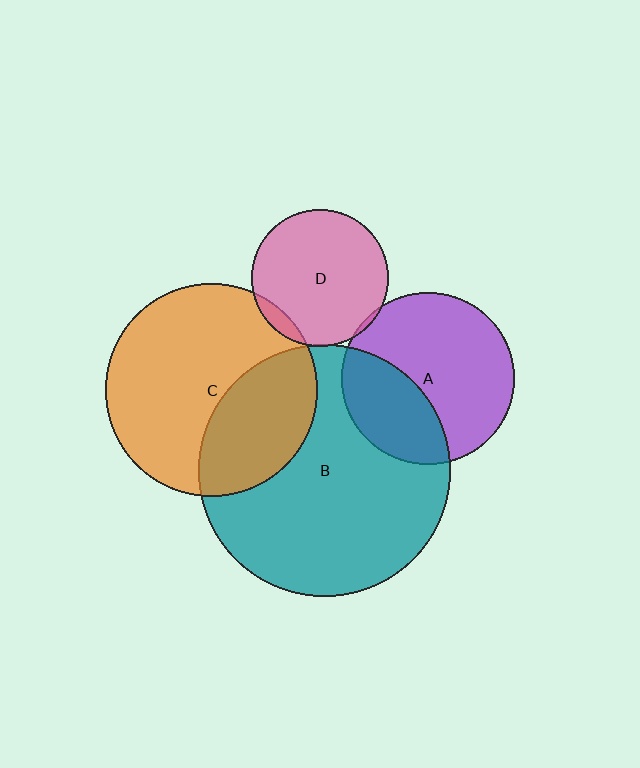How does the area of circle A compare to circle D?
Approximately 1.6 times.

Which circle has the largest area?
Circle B (teal).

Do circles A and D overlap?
Yes.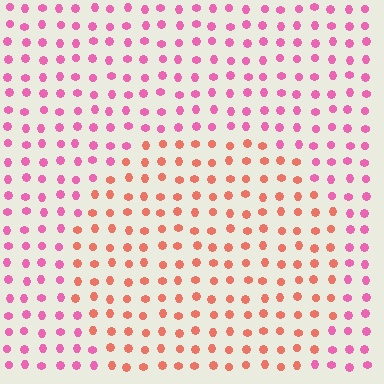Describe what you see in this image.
The image is filled with small pink elements in a uniform arrangement. A circle-shaped region is visible where the elements are tinted to a slightly different hue, forming a subtle color boundary.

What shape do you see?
I see a circle.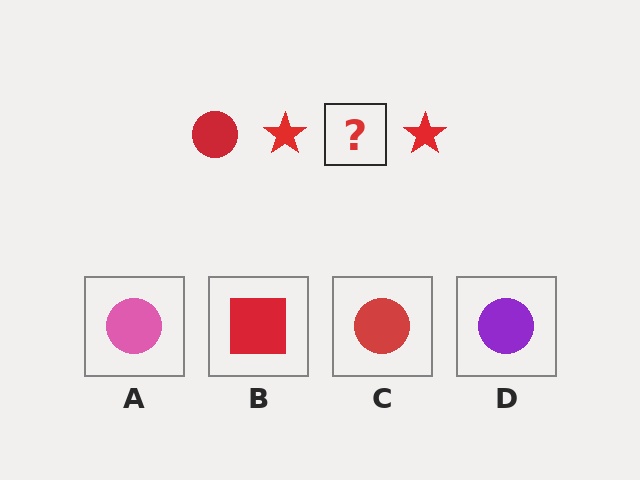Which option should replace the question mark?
Option C.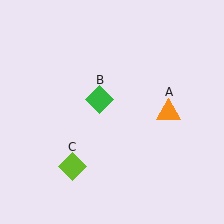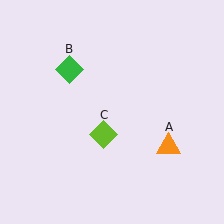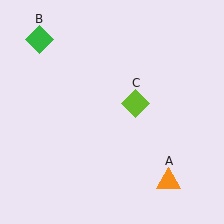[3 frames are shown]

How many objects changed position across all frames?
3 objects changed position: orange triangle (object A), green diamond (object B), lime diamond (object C).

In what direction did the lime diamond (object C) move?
The lime diamond (object C) moved up and to the right.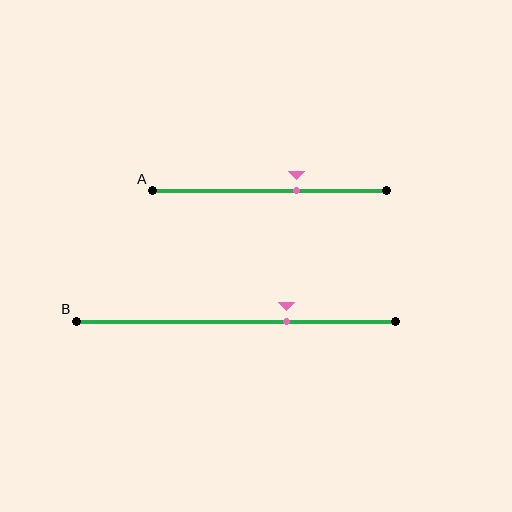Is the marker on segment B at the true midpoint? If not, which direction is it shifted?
No, the marker on segment B is shifted to the right by about 16% of the segment length.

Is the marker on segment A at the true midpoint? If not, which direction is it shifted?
No, the marker on segment A is shifted to the right by about 12% of the segment length.